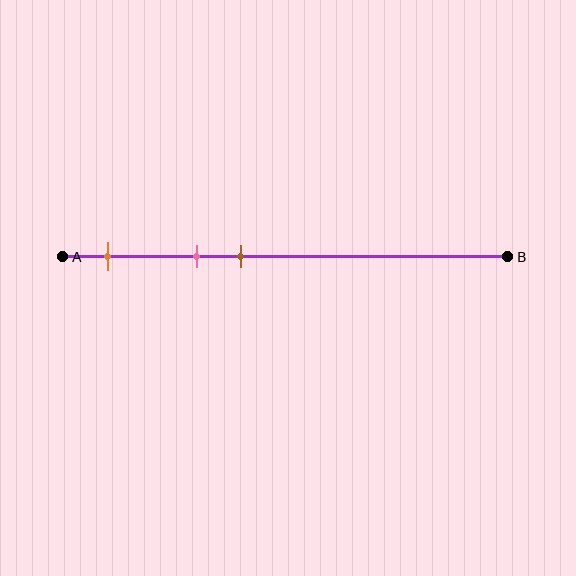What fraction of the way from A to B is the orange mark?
The orange mark is approximately 10% (0.1) of the way from A to B.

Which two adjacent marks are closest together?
The pink and brown marks are the closest adjacent pair.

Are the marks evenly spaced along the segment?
Yes, the marks are approximately evenly spaced.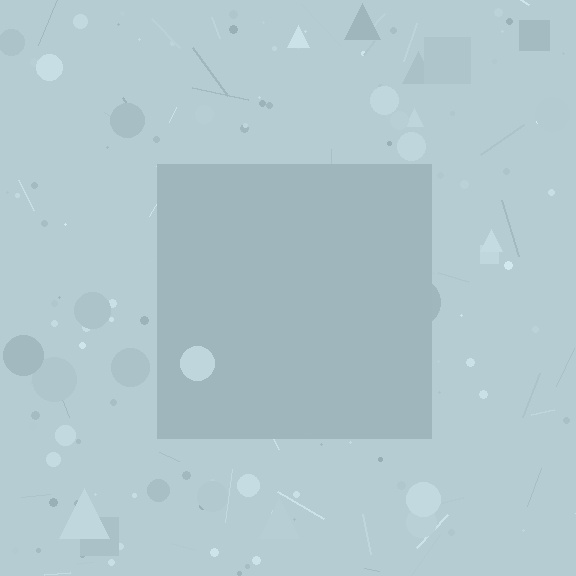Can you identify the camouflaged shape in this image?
The camouflaged shape is a square.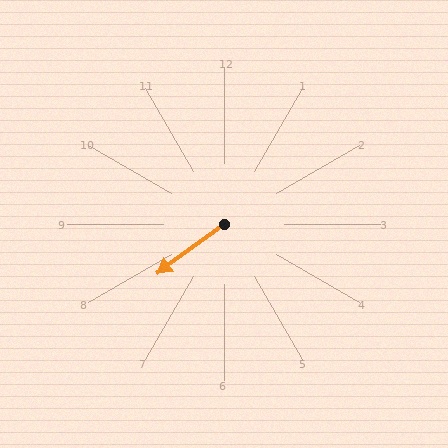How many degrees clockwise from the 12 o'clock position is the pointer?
Approximately 234 degrees.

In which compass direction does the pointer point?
Southwest.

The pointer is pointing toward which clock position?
Roughly 8 o'clock.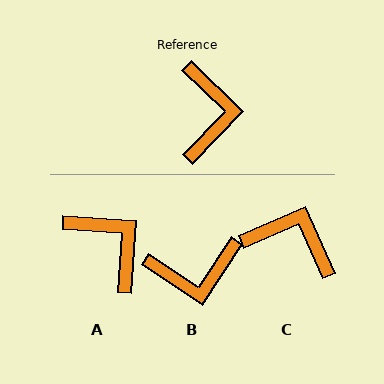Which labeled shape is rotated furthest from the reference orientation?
B, about 80 degrees away.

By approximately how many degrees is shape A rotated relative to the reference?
Approximately 41 degrees counter-clockwise.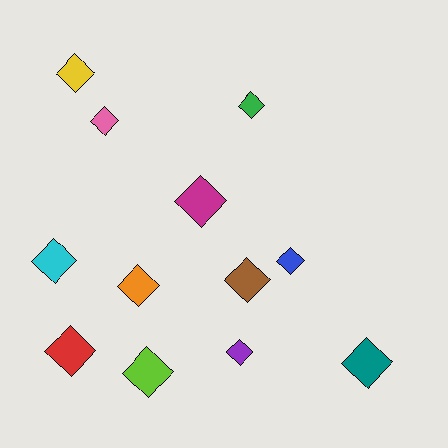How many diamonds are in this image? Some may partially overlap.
There are 12 diamonds.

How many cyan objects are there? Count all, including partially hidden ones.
There is 1 cyan object.